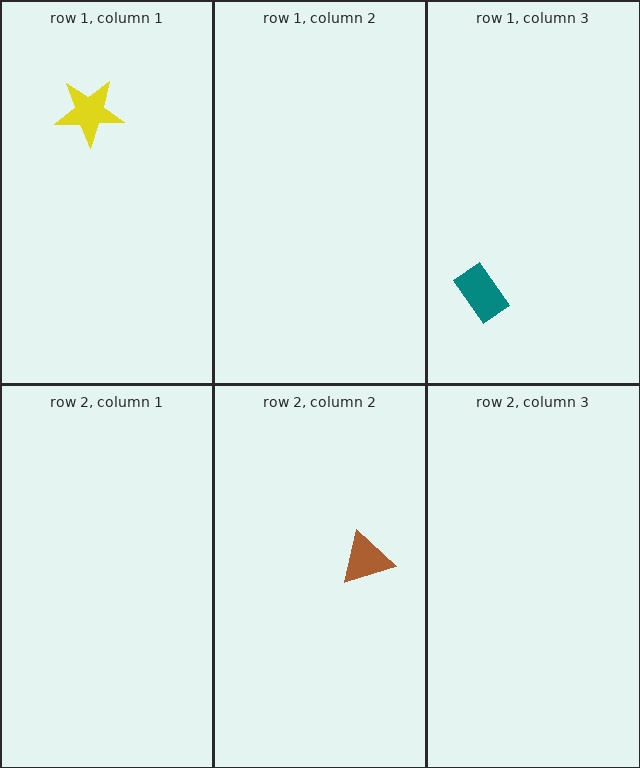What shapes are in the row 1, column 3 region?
The teal rectangle.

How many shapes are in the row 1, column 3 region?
1.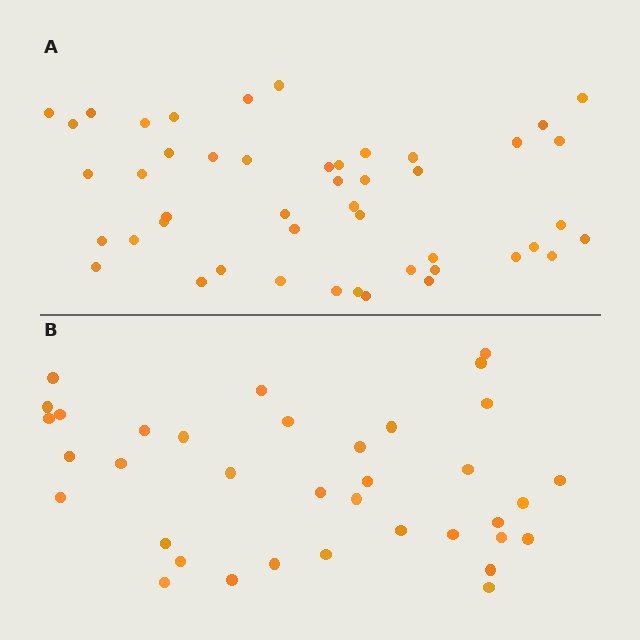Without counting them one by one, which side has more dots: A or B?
Region A (the top region) has more dots.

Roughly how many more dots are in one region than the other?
Region A has roughly 12 or so more dots than region B.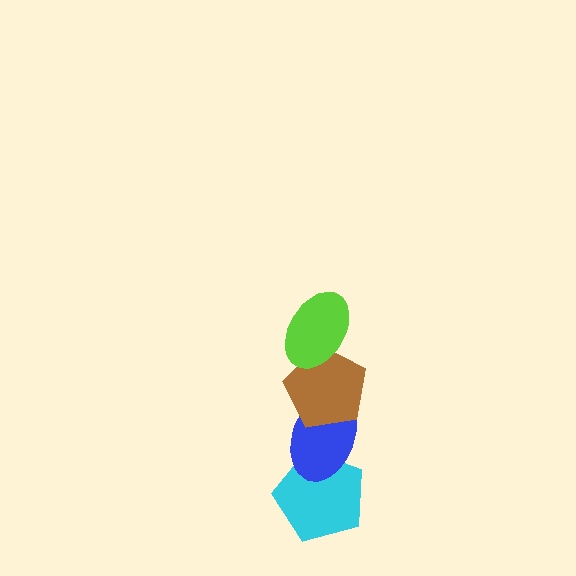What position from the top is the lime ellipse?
The lime ellipse is 1st from the top.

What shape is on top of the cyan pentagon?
The blue ellipse is on top of the cyan pentagon.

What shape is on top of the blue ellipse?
The brown pentagon is on top of the blue ellipse.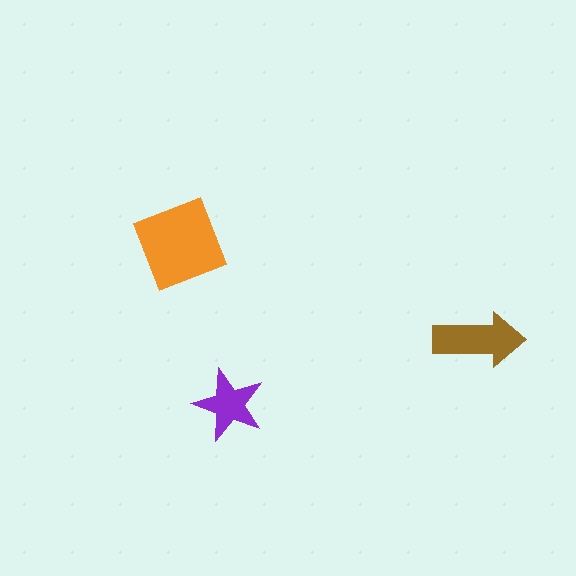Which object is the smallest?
The purple star.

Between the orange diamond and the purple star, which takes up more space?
The orange diamond.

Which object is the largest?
The orange diamond.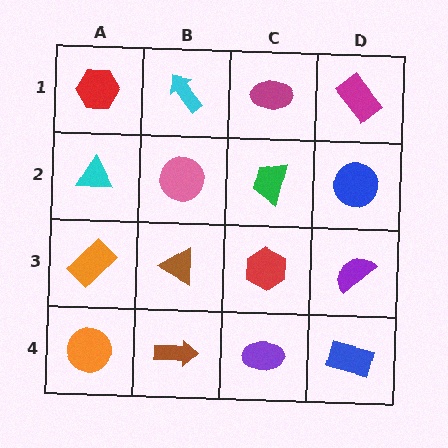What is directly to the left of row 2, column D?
A green trapezoid.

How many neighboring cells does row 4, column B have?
3.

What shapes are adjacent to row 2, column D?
A magenta rectangle (row 1, column D), a purple semicircle (row 3, column D), a green trapezoid (row 2, column C).